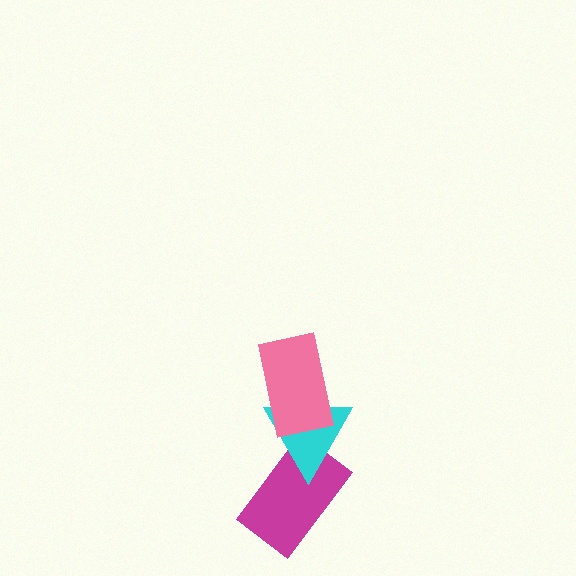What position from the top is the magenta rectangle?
The magenta rectangle is 3rd from the top.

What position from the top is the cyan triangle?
The cyan triangle is 2nd from the top.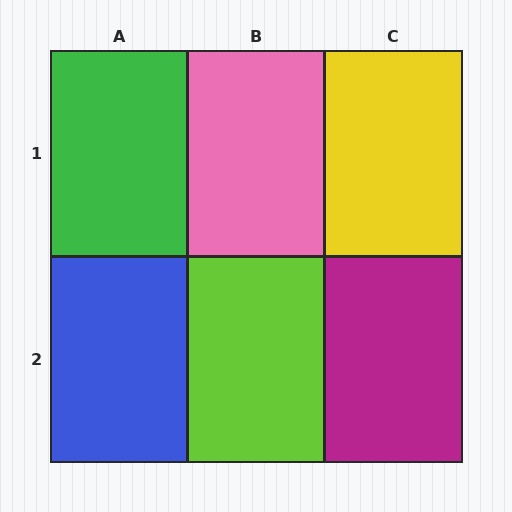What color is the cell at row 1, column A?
Green.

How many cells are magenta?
1 cell is magenta.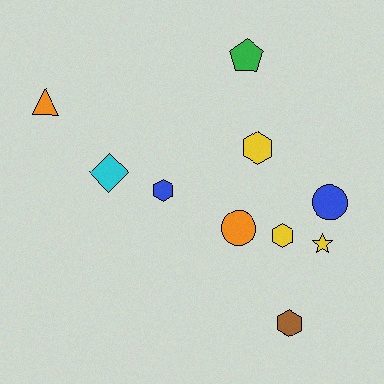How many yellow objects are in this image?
There are 3 yellow objects.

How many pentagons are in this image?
There is 1 pentagon.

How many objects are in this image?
There are 10 objects.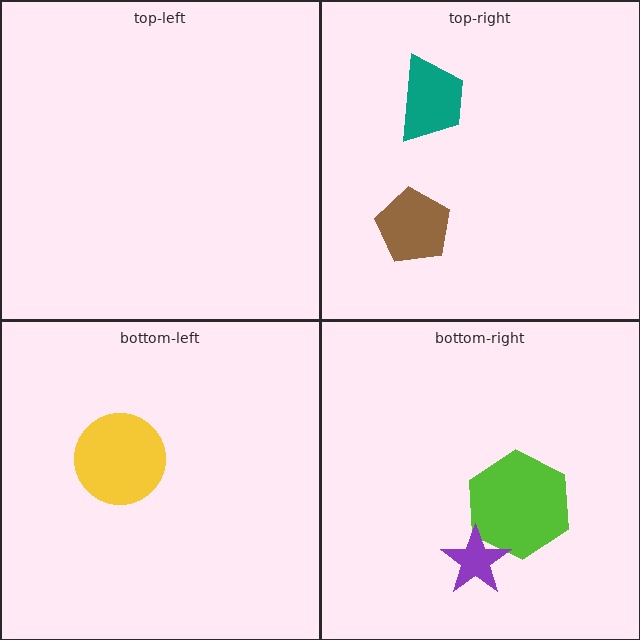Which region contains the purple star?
The bottom-right region.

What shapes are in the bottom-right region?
The lime hexagon, the purple star.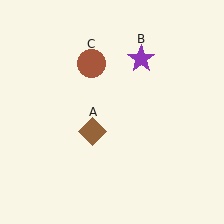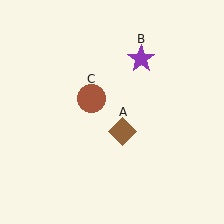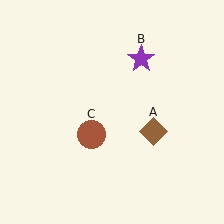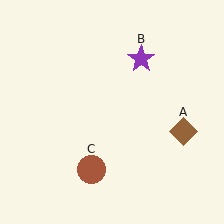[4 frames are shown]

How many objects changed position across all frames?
2 objects changed position: brown diamond (object A), brown circle (object C).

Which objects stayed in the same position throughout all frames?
Purple star (object B) remained stationary.